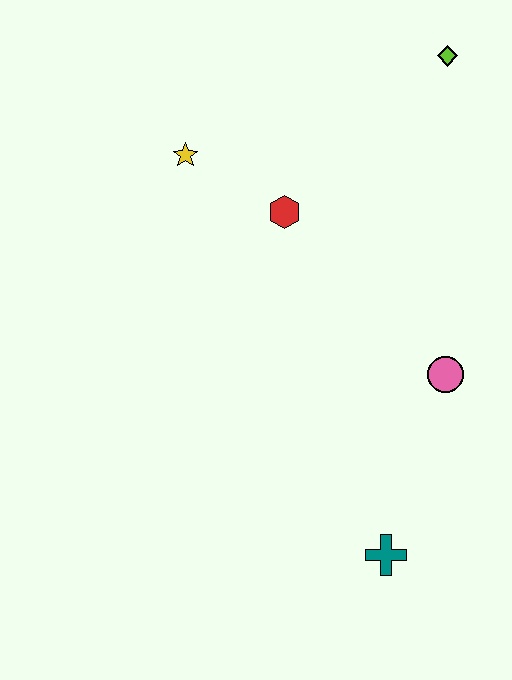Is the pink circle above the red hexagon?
No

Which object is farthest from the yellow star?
The teal cross is farthest from the yellow star.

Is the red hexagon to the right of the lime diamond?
No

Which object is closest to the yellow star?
The red hexagon is closest to the yellow star.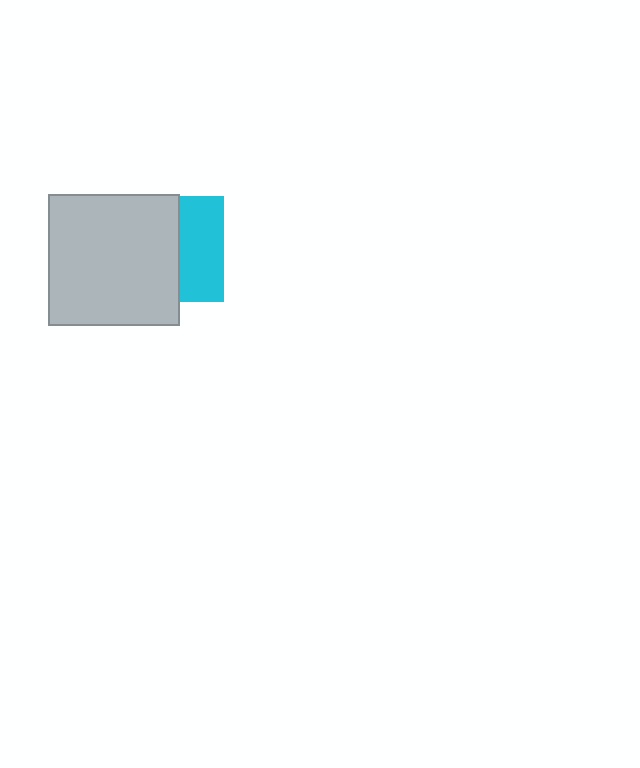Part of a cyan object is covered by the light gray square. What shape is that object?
It is a square.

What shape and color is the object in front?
The object in front is a light gray square.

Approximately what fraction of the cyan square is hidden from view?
Roughly 58% of the cyan square is hidden behind the light gray square.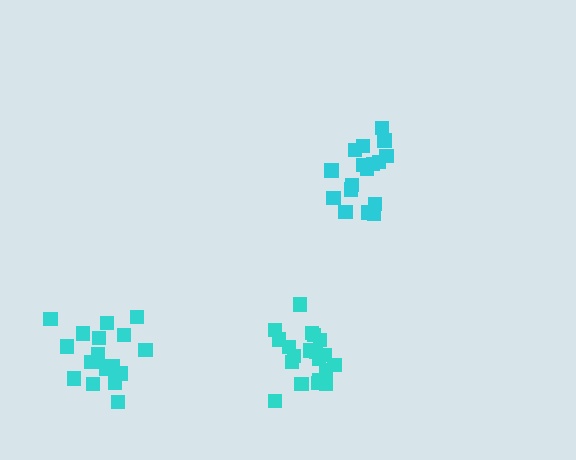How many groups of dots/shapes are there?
There are 3 groups.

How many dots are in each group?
Group 1: 17 dots, Group 2: 20 dots, Group 3: 17 dots (54 total).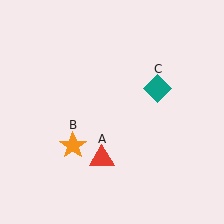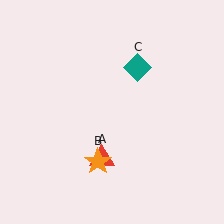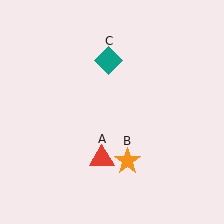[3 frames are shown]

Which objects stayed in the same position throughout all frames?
Red triangle (object A) remained stationary.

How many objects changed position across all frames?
2 objects changed position: orange star (object B), teal diamond (object C).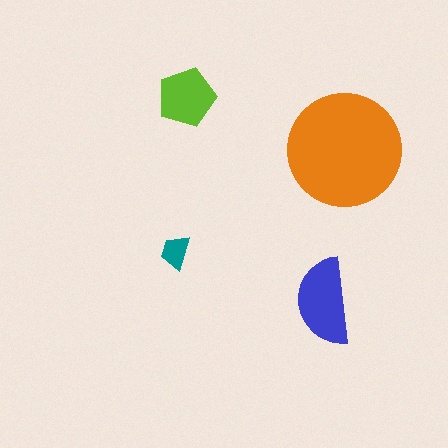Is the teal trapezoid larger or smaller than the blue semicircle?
Smaller.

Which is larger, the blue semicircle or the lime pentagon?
The blue semicircle.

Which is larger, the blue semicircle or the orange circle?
The orange circle.